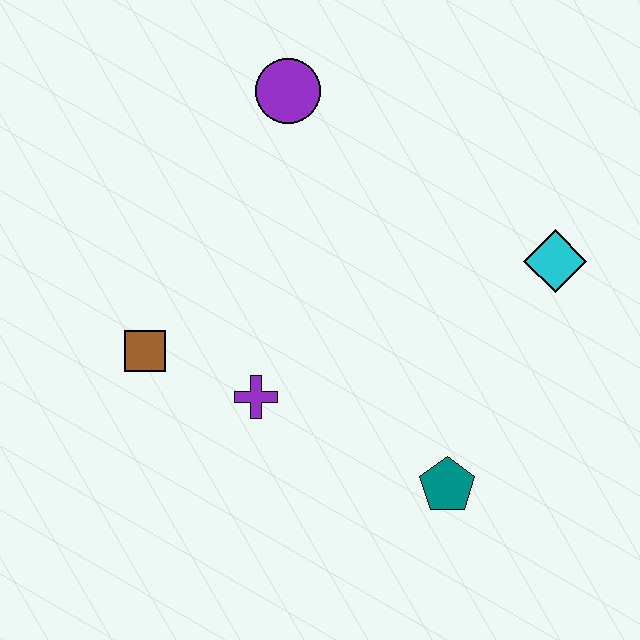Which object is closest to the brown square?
The purple cross is closest to the brown square.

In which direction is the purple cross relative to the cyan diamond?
The purple cross is to the left of the cyan diamond.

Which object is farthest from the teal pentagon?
The purple circle is farthest from the teal pentagon.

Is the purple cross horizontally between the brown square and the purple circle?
Yes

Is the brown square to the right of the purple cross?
No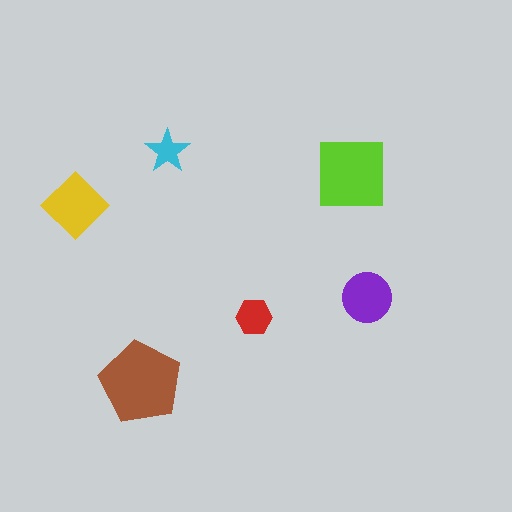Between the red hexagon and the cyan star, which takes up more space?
The red hexagon.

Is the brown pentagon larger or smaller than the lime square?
Larger.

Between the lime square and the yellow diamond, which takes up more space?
The lime square.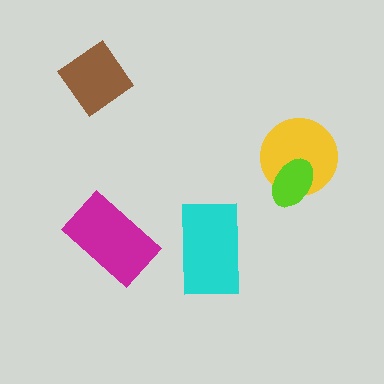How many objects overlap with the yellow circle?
1 object overlaps with the yellow circle.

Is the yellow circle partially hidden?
Yes, it is partially covered by another shape.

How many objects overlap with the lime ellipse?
1 object overlaps with the lime ellipse.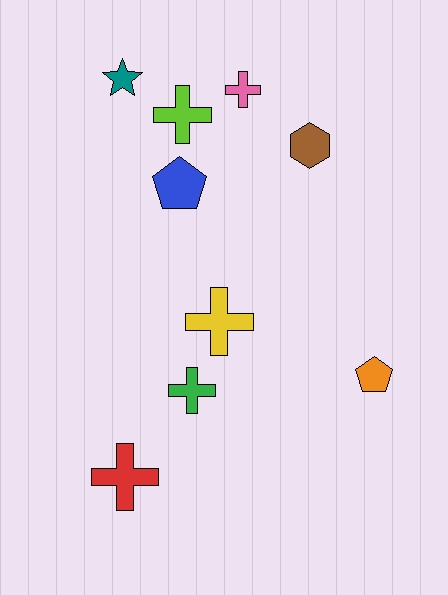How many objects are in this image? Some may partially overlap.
There are 9 objects.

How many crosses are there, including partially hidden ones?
There are 5 crosses.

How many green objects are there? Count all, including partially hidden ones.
There is 1 green object.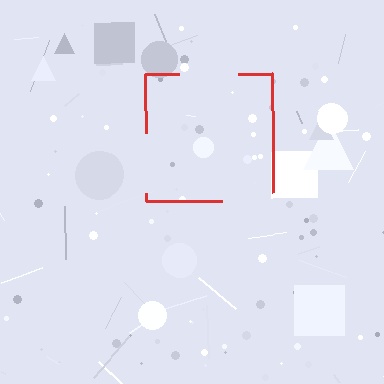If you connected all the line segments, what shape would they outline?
They would outline a square.